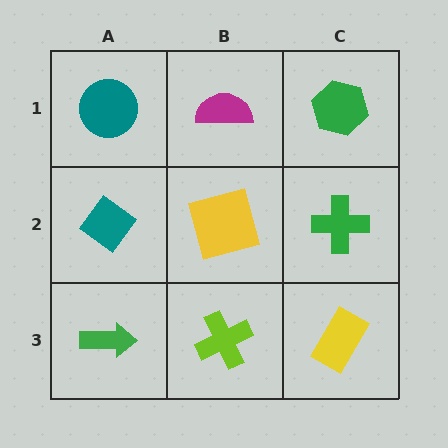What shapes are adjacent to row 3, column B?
A yellow square (row 2, column B), a green arrow (row 3, column A), a yellow rectangle (row 3, column C).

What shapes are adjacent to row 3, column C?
A green cross (row 2, column C), a lime cross (row 3, column B).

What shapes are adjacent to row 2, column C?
A green hexagon (row 1, column C), a yellow rectangle (row 3, column C), a yellow square (row 2, column B).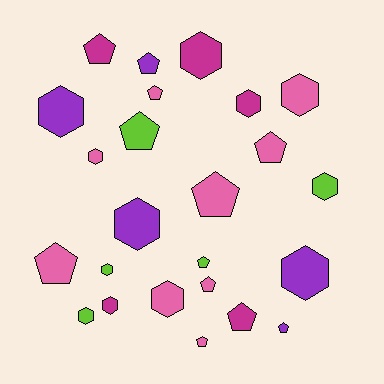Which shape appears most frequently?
Hexagon, with 12 objects.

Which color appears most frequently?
Pink, with 9 objects.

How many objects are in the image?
There are 24 objects.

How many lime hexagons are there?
There are 3 lime hexagons.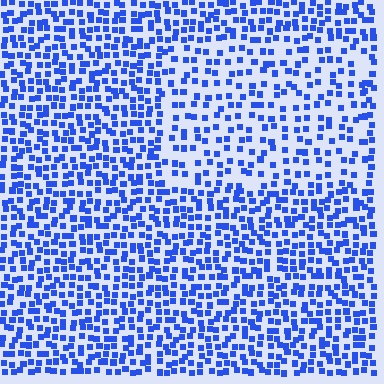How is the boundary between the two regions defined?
The boundary is defined by a change in element density (approximately 1.7x ratio). All elements are the same color, size, and shape.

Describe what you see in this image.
The image contains small blue elements arranged at two different densities. A rectangle-shaped region is visible where the elements are less densely packed than the surrounding area.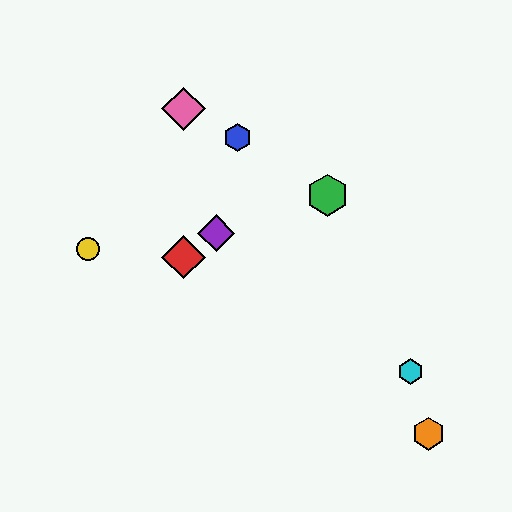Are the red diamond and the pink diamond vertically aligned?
Yes, both are at x≈184.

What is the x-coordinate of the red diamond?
The red diamond is at x≈184.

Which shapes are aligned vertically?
The red diamond, the pink diamond are aligned vertically.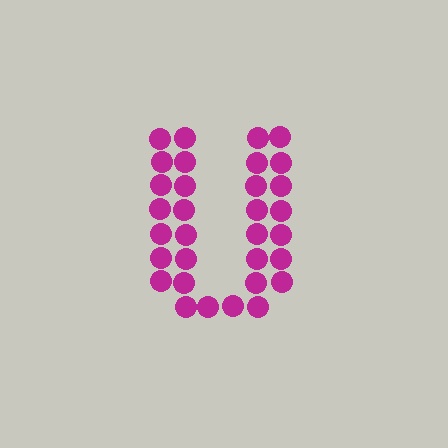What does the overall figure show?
The overall figure shows the letter U.